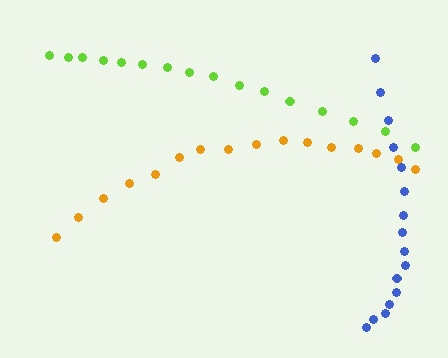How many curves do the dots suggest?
There are 3 distinct paths.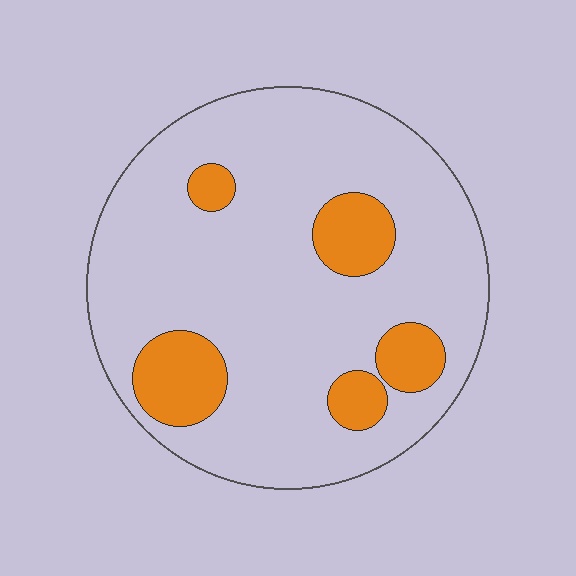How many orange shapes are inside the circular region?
5.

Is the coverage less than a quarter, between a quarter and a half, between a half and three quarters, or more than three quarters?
Less than a quarter.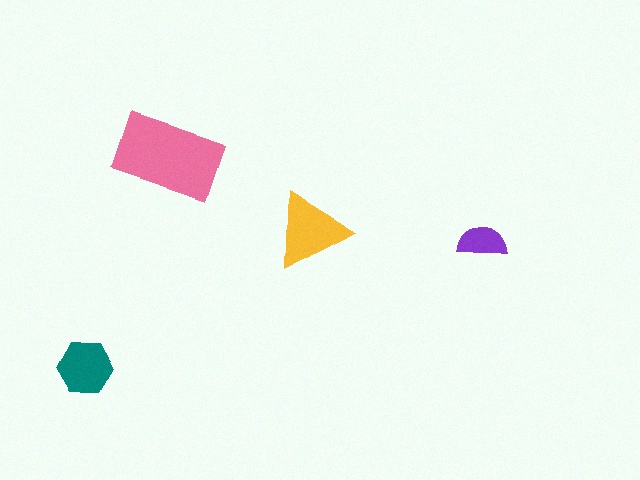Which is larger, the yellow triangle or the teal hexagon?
The yellow triangle.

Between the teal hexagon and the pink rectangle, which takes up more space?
The pink rectangle.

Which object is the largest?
The pink rectangle.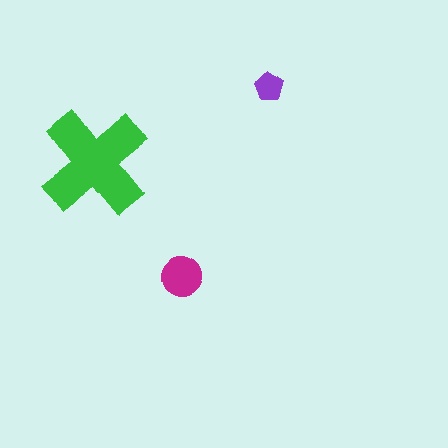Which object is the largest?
The green cross.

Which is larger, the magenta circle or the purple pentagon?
The magenta circle.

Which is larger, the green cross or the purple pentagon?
The green cross.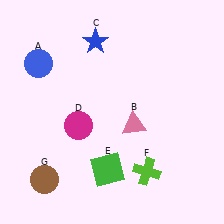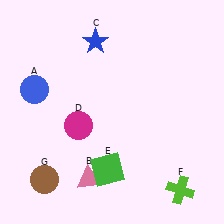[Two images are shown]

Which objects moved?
The objects that moved are: the blue circle (A), the pink triangle (B), the lime cross (F).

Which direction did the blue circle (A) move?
The blue circle (A) moved down.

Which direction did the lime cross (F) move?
The lime cross (F) moved right.